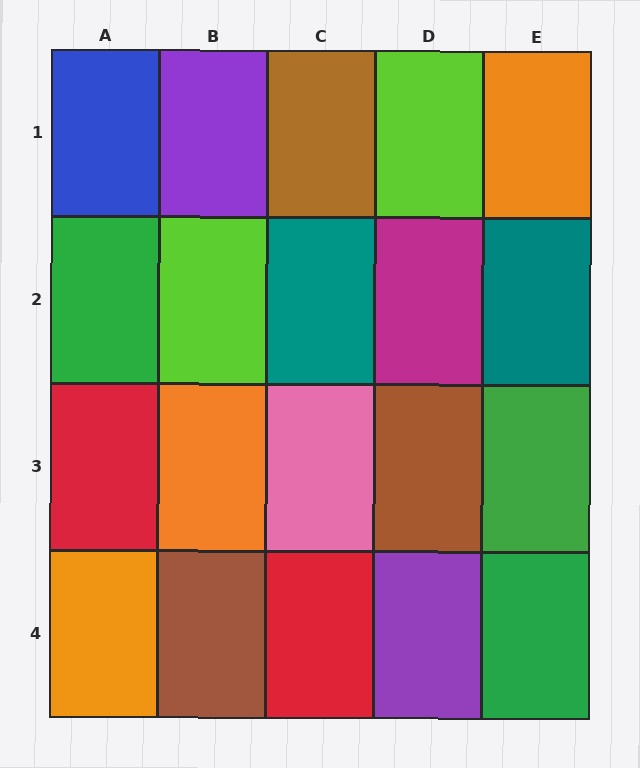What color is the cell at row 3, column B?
Orange.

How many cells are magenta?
1 cell is magenta.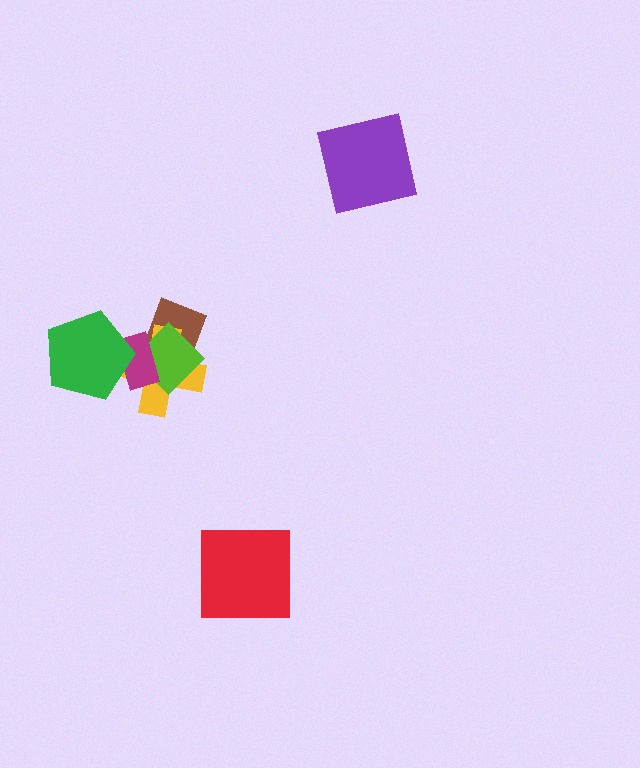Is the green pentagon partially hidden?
No, no other shape covers it.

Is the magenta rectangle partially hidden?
Yes, it is partially covered by another shape.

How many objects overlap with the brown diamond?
3 objects overlap with the brown diamond.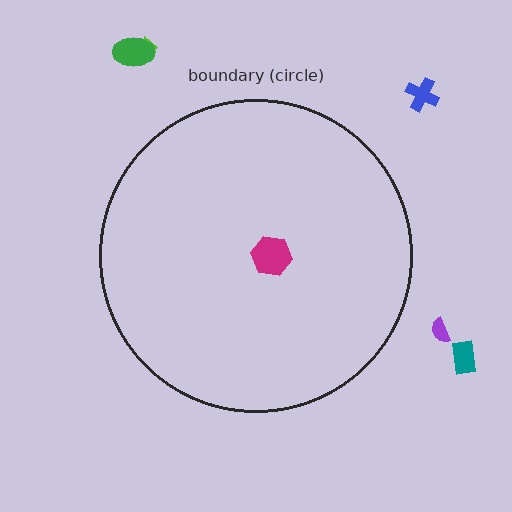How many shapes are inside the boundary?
1 inside, 5 outside.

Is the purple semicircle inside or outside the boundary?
Outside.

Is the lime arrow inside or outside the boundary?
Outside.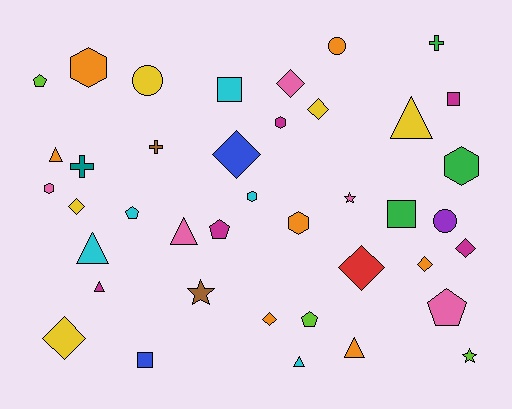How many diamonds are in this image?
There are 9 diamonds.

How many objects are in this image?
There are 40 objects.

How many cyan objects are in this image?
There are 5 cyan objects.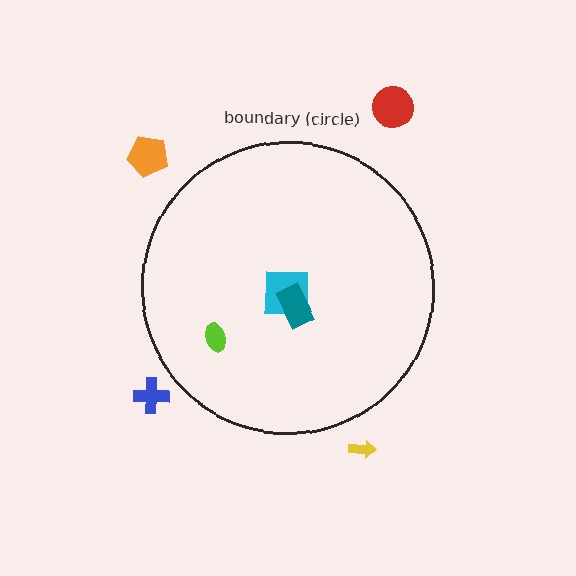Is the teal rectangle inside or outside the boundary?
Inside.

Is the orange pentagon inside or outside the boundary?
Outside.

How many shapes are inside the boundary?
3 inside, 4 outside.